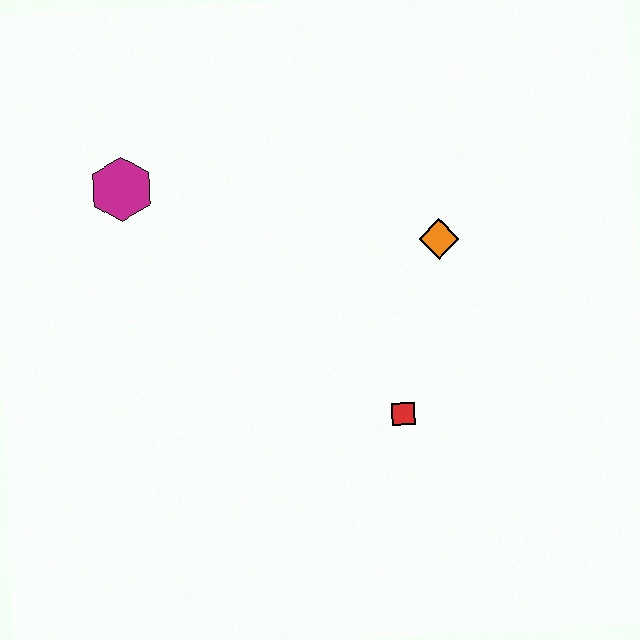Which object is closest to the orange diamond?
The red square is closest to the orange diamond.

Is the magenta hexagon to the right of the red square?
No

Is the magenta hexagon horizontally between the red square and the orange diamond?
No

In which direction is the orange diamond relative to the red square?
The orange diamond is above the red square.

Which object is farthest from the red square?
The magenta hexagon is farthest from the red square.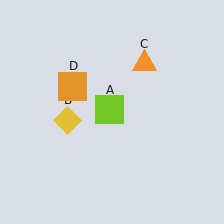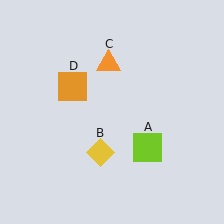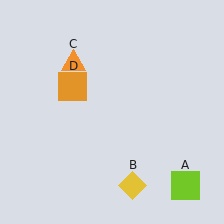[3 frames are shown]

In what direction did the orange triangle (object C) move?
The orange triangle (object C) moved left.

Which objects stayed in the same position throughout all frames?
Orange square (object D) remained stationary.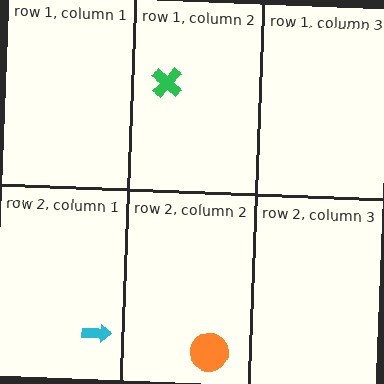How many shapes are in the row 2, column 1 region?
1.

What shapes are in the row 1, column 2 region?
The green cross.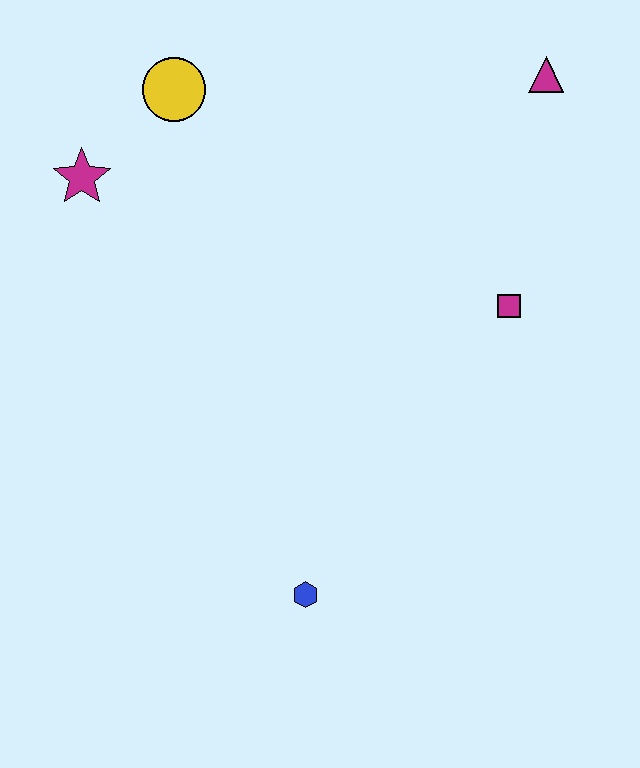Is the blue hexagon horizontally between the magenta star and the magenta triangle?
Yes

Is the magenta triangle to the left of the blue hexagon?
No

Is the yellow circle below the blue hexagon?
No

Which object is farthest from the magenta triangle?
The blue hexagon is farthest from the magenta triangle.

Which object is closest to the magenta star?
The yellow circle is closest to the magenta star.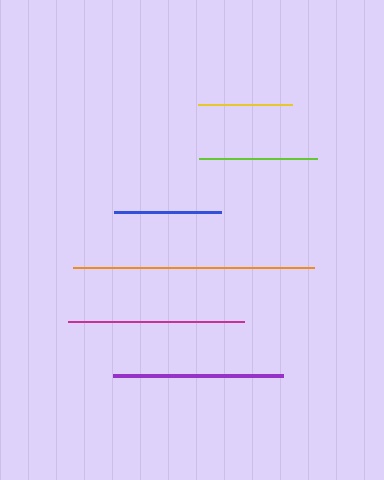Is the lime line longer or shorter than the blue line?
The lime line is longer than the blue line.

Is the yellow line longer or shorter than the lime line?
The lime line is longer than the yellow line.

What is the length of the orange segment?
The orange segment is approximately 241 pixels long.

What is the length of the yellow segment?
The yellow segment is approximately 95 pixels long.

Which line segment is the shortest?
The yellow line is the shortest at approximately 95 pixels.